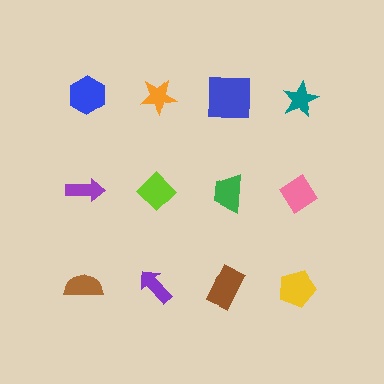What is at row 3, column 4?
A yellow pentagon.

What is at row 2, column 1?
A purple arrow.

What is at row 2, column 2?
A lime diamond.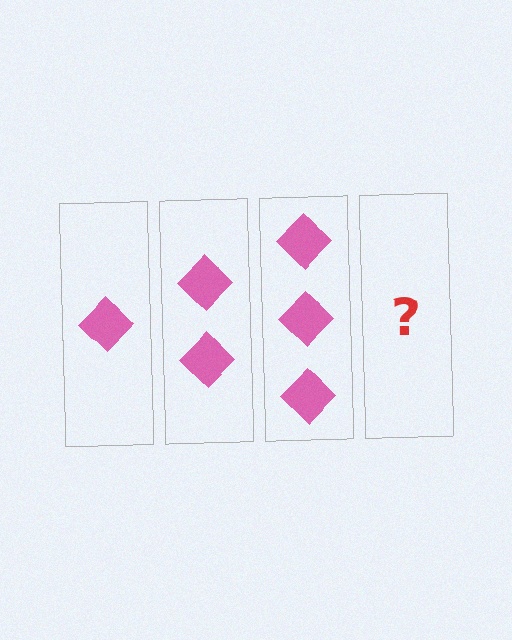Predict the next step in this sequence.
The next step is 4 diamonds.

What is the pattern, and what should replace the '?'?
The pattern is that each step adds one more diamond. The '?' should be 4 diamonds.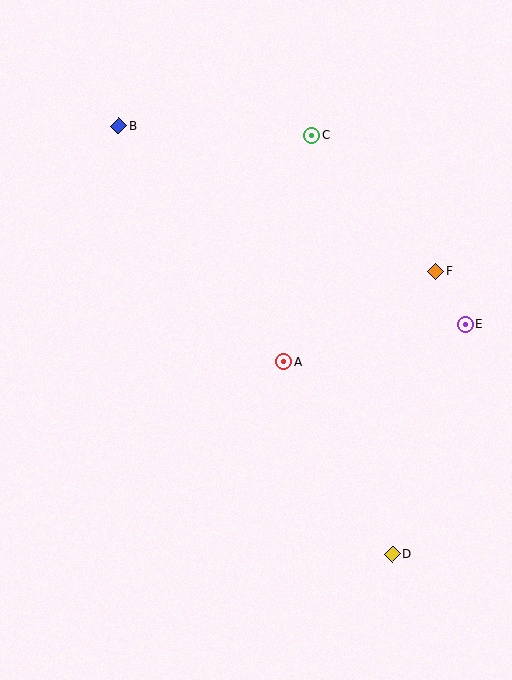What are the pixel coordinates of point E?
Point E is at (465, 324).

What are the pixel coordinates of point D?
Point D is at (392, 554).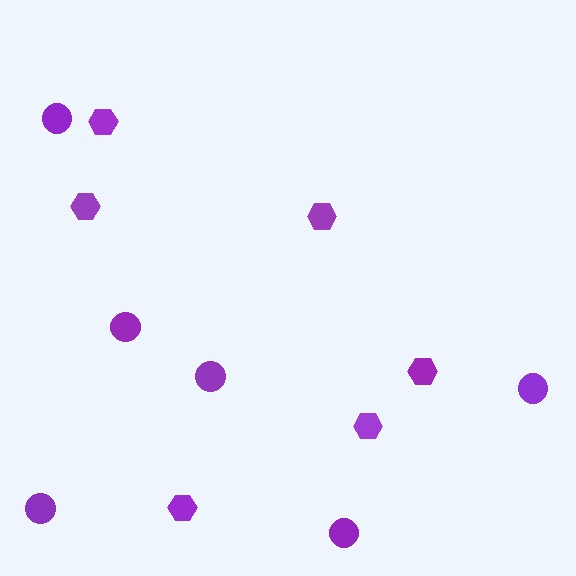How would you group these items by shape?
There are 2 groups: one group of hexagons (6) and one group of circles (6).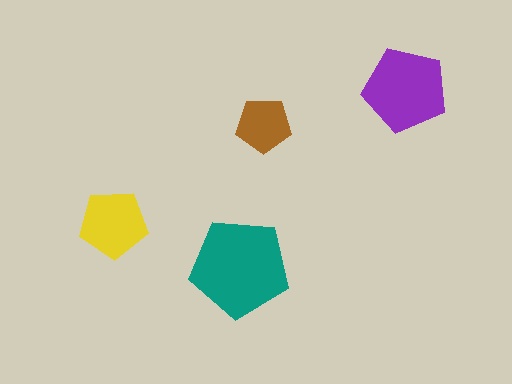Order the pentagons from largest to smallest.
the teal one, the purple one, the yellow one, the brown one.